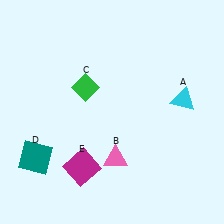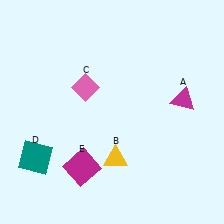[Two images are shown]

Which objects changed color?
A changed from cyan to magenta. B changed from pink to yellow. C changed from green to pink.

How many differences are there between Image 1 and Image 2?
There are 3 differences between the two images.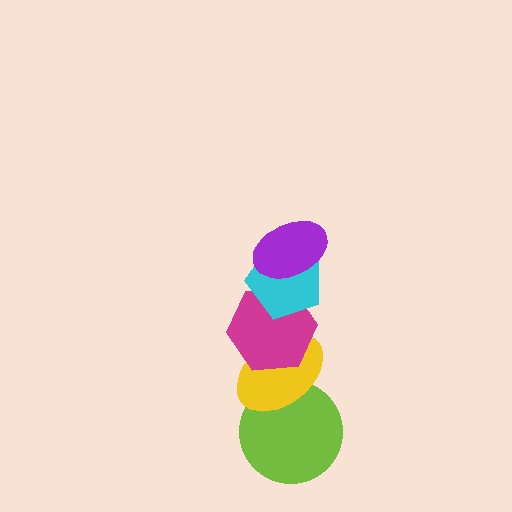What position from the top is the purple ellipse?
The purple ellipse is 1st from the top.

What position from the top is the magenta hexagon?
The magenta hexagon is 3rd from the top.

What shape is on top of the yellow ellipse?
The magenta hexagon is on top of the yellow ellipse.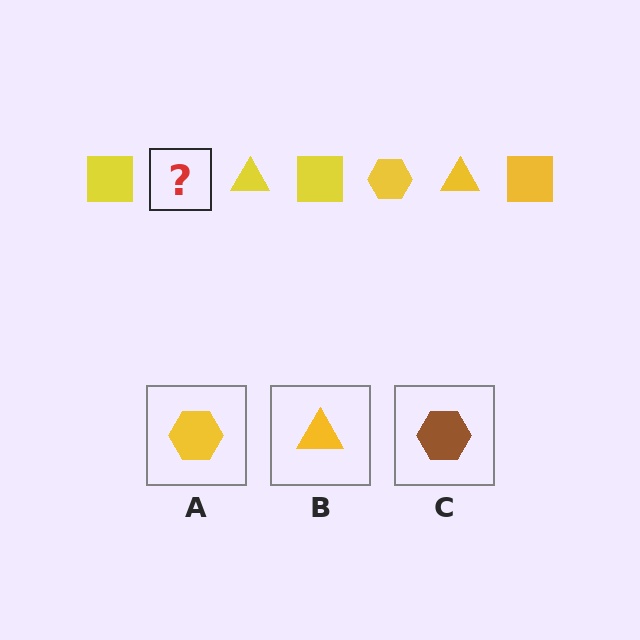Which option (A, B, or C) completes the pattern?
A.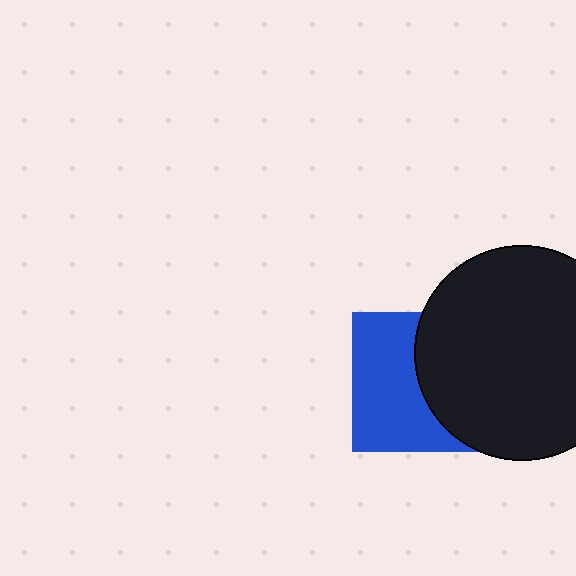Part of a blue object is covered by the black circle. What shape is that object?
It is a square.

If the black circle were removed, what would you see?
You would see the complete blue square.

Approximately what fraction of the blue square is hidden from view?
Roughly 47% of the blue square is hidden behind the black circle.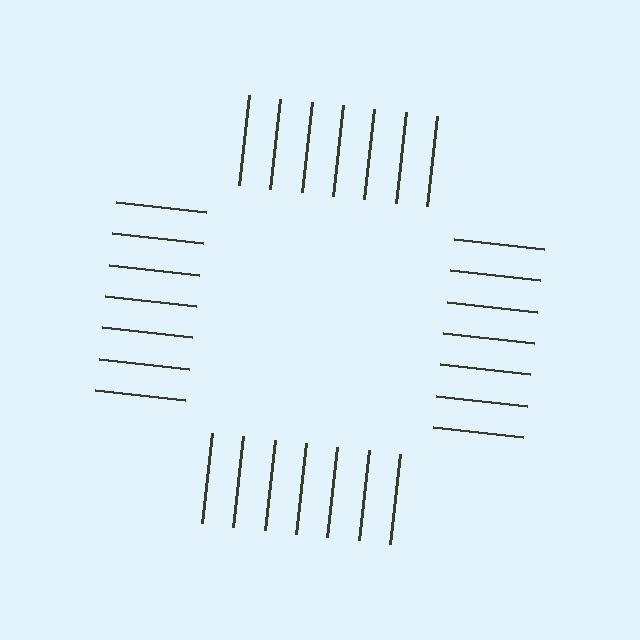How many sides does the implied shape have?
4 sides — the line-ends trace a square.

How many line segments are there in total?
28 — 7 along each of the 4 edges.